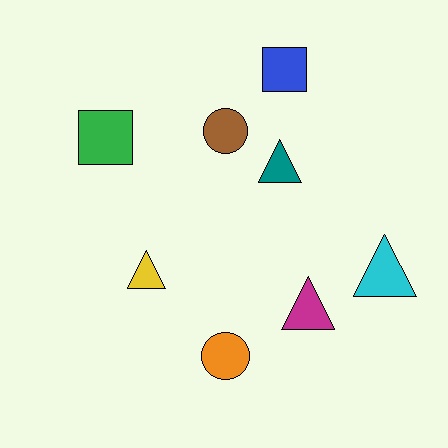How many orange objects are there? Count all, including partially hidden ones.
There is 1 orange object.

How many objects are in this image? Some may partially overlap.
There are 8 objects.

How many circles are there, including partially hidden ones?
There are 2 circles.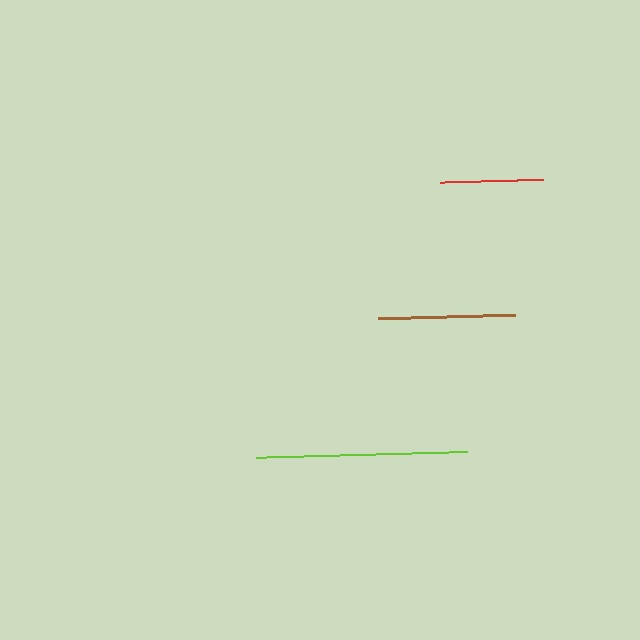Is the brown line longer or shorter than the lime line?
The lime line is longer than the brown line.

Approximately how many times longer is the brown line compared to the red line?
The brown line is approximately 1.3 times the length of the red line.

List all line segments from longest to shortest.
From longest to shortest: lime, brown, red.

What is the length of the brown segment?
The brown segment is approximately 137 pixels long.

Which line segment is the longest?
The lime line is the longest at approximately 211 pixels.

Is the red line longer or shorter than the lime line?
The lime line is longer than the red line.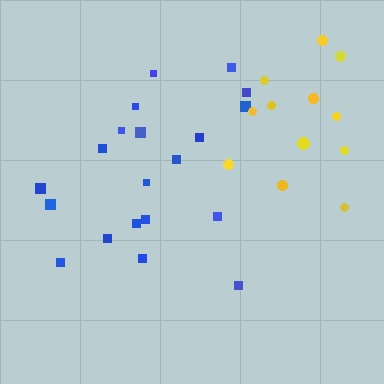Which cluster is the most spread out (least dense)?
Blue.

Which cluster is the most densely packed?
Yellow.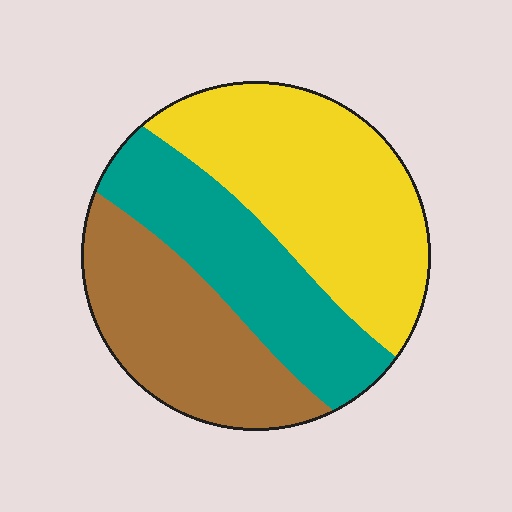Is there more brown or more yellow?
Yellow.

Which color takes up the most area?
Yellow, at roughly 40%.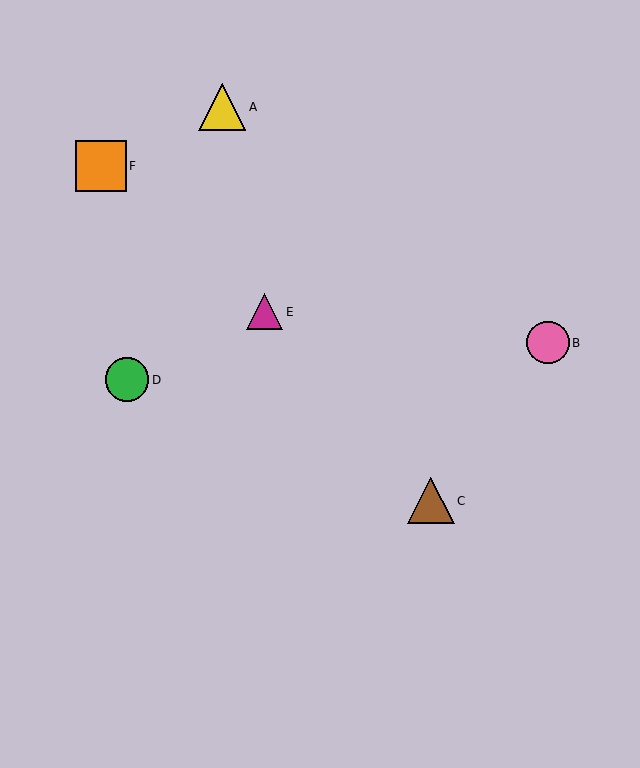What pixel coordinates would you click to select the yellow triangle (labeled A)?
Click at (222, 107) to select the yellow triangle A.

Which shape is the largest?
The orange square (labeled F) is the largest.